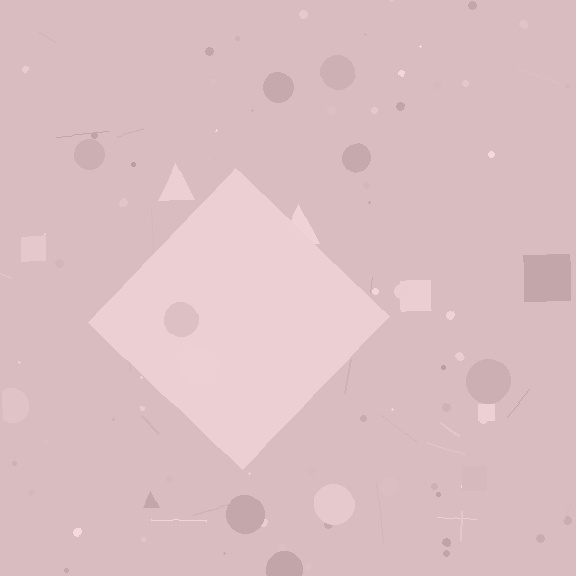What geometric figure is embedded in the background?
A diamond is embedded in the background.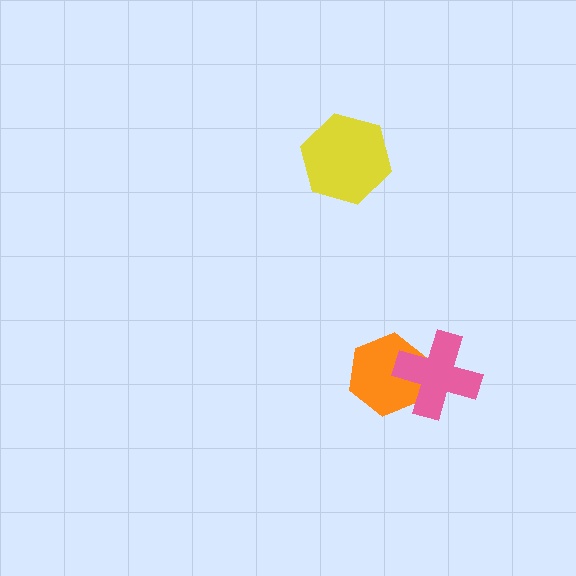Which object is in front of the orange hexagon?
The pink cross is in front of the orange hexagon.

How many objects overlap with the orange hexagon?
1 object overlaps with the orange hexagon.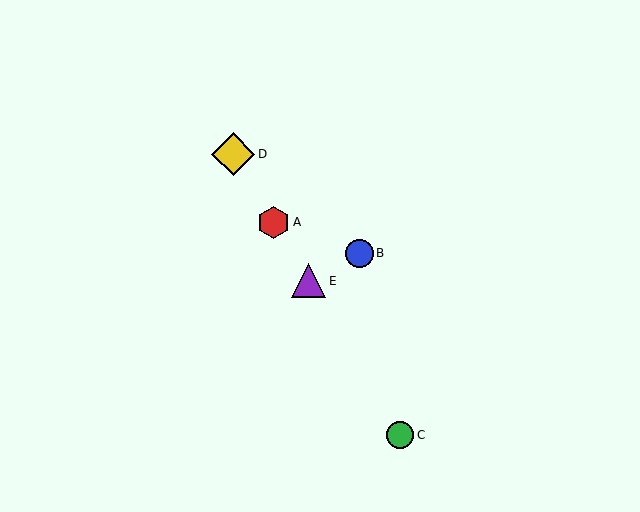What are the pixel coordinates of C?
Object C is at (400, 435).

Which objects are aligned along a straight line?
Objects A, C, D, E are aligned along a straight line.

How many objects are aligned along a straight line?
4 objects (A, C, D, E) are aligned along a straight line.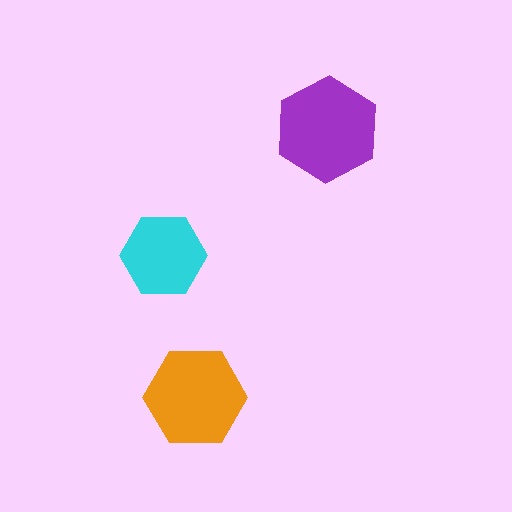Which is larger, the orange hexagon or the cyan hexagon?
The orange one.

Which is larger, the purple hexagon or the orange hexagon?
The purple one.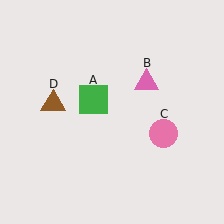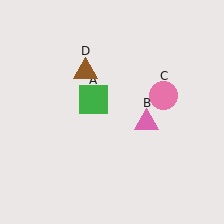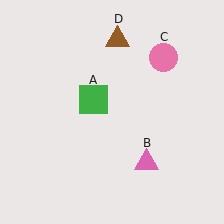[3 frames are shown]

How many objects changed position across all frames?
3 objects changed position: pink triangle (object B), pink circle (object C), brown triangle (object D).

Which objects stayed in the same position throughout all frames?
Green square (object A) remained stationary.